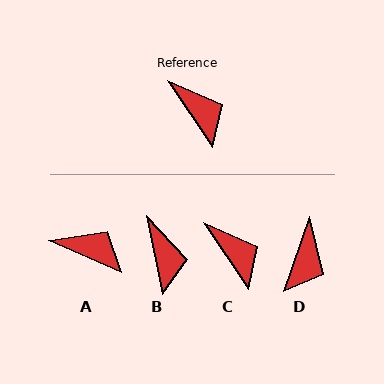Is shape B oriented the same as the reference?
No, it is off by about 23 degrees.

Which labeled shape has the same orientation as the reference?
C.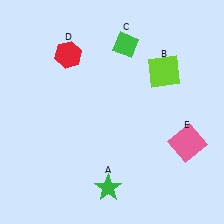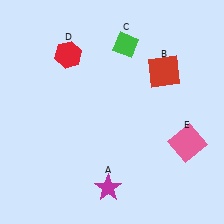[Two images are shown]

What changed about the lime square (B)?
In Image 1, B is lime. In Image 2, it changed to red.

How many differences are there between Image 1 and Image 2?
There are 2 differences between the two images.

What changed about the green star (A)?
In Image 1, A is green. In Image 2, it changed to magenta.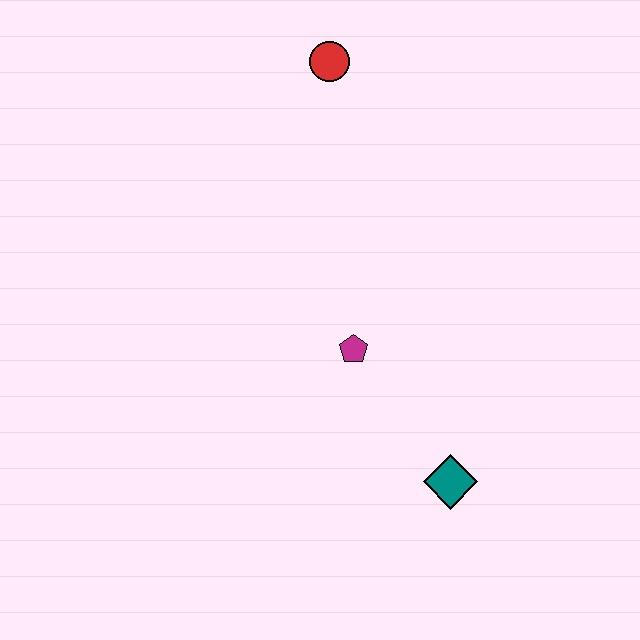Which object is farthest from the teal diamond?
The red circle is farthest from the teal diamond.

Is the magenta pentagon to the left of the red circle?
No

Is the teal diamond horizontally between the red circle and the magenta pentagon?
No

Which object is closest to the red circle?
The magenta pentagon is closest to the red circle.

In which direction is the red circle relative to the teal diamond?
The red circle is above the teal diamond.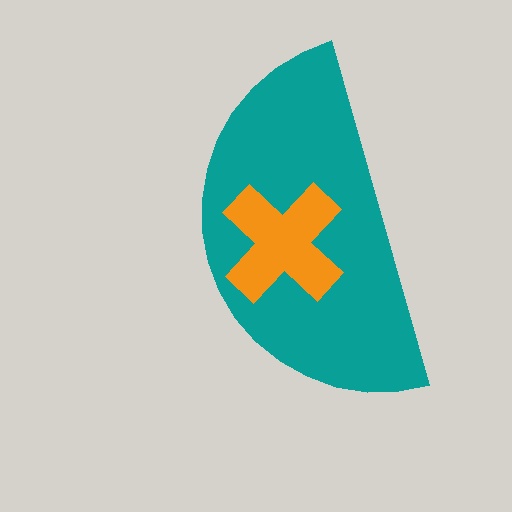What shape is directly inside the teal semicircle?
The orange cross.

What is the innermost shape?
The orange cross.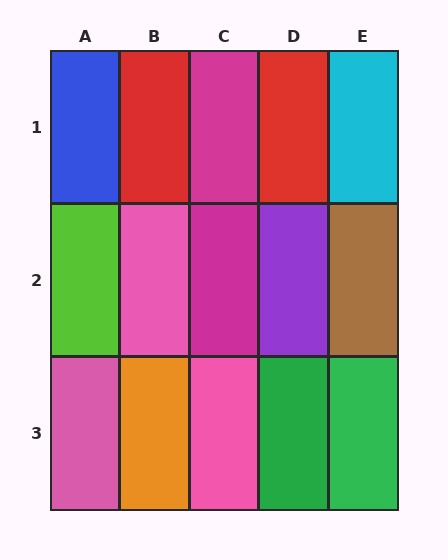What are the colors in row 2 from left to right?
Lime, pink, magenta, purple, brown.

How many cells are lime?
1 cell is lime.